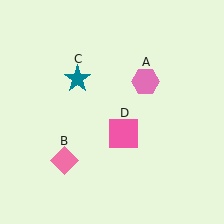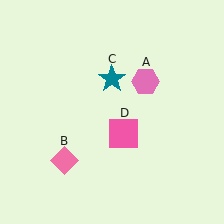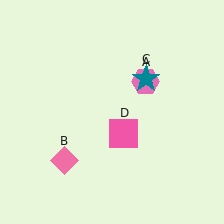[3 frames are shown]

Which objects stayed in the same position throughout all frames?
Pink hexagon (object A) and pink diamond (object B) and pink square (object D) remained stationary.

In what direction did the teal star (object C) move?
The teal star (object C) moved right.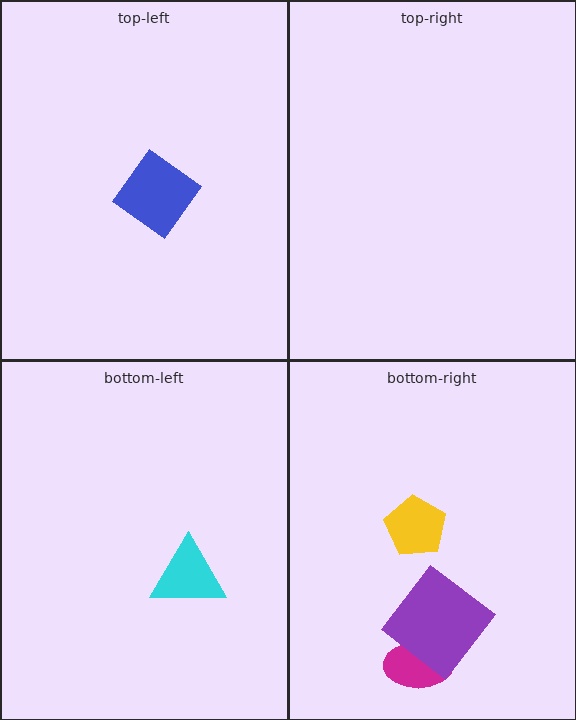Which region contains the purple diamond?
The bottom-right region.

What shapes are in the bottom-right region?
The yellow pentagon, the magenta ellipse, the purple diamond.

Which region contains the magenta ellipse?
The bottom-right region.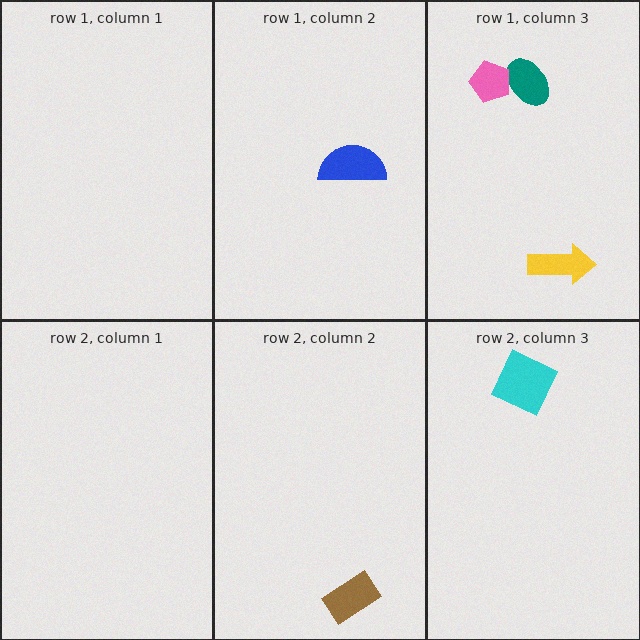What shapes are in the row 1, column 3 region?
The teal ellipse, the yellow arrow, the pink pentagon.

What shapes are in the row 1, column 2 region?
The blue semicircle.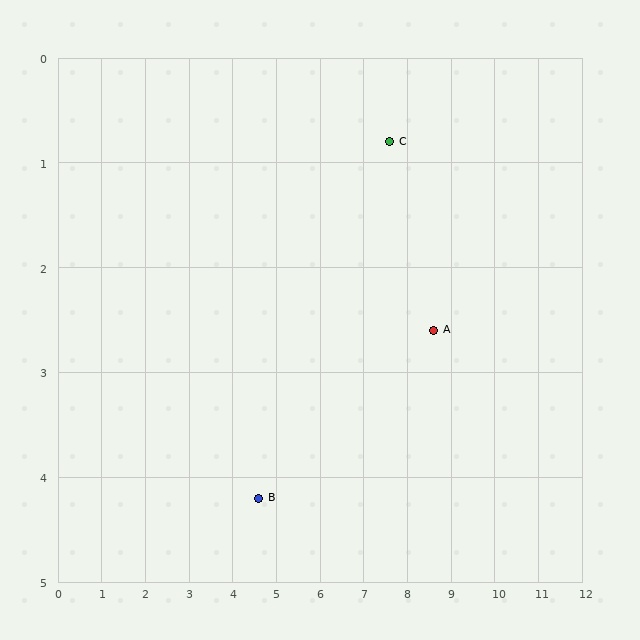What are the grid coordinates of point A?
Point A is at approximately (8.6, 2.6).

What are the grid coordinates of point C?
Point C is at approximately (7.6, 0.8).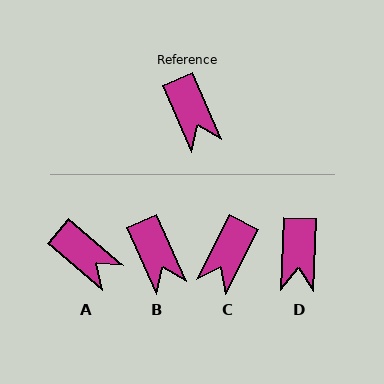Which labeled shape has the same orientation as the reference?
B.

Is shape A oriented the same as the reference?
No, it is off by about 26 degrees.